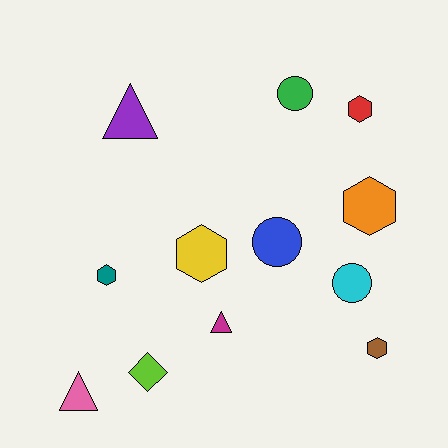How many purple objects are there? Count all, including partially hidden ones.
There is 1 purple object.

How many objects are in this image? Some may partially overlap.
There are 12 objects.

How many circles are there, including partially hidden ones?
There are 3 circles.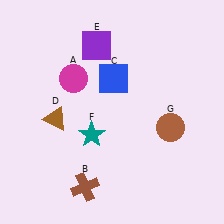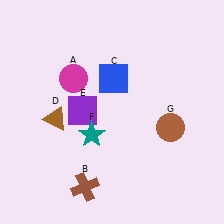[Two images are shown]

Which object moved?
The purple square (E) moved down.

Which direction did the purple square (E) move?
The purple square (E) moved down.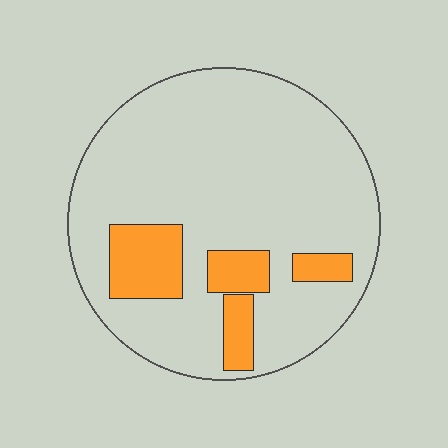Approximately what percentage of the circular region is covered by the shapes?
Approximately 15%.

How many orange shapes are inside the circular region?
4.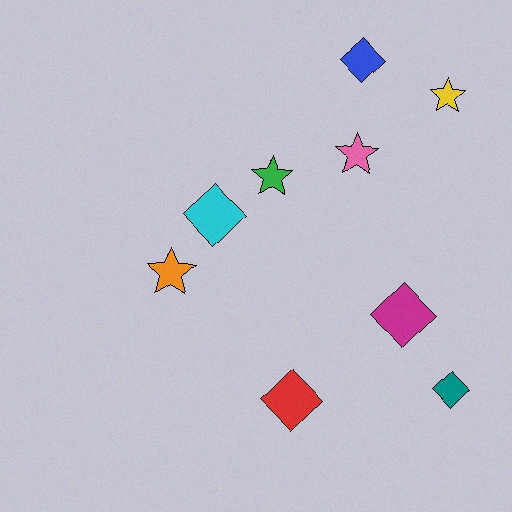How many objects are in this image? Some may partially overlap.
There are 9 objects.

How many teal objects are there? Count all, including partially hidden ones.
There is 1 teal object.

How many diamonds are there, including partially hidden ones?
There are 5 diamonds.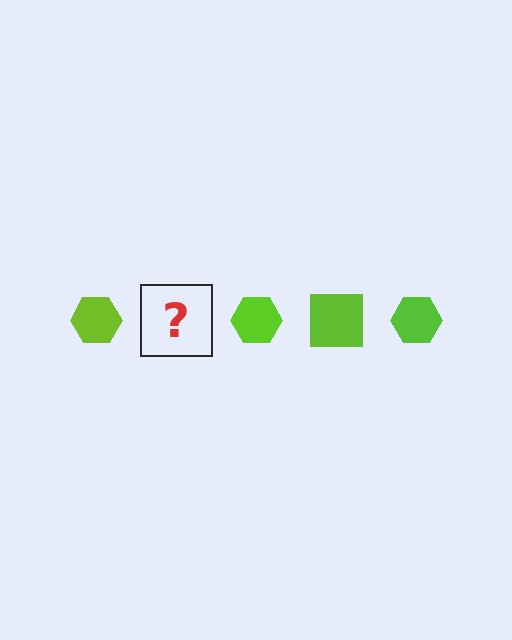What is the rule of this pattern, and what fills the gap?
The rule is that the pattern cycles through hexagon, square shapes in lime. The gap should be filled with a lime square.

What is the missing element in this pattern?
The missing element is a lime square.